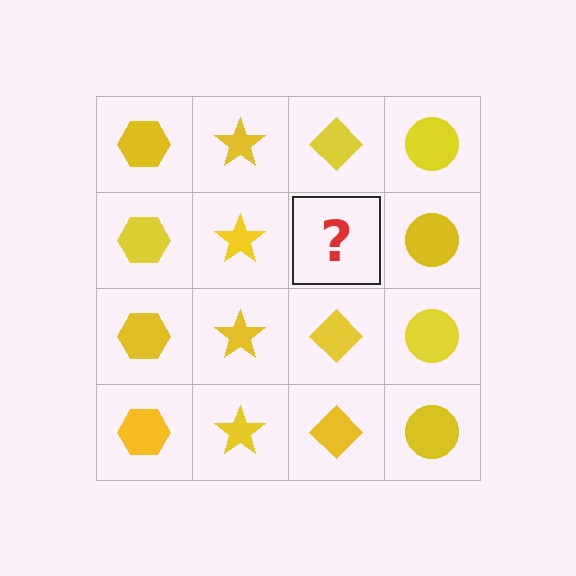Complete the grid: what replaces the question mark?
The question mark should be replaced with a yellow diamond.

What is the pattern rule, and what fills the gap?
The rule is that each column has a consistent shape. The gap should be filled with a yellow diamond.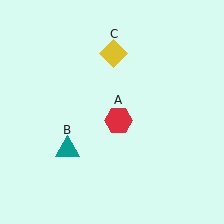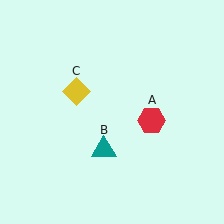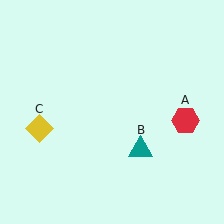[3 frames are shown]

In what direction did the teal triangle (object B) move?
The teal triangle (object B) moved right.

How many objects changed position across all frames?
3 objects changed position: red hexagon (object A), teal triangle (object B), yellow diamond (object C).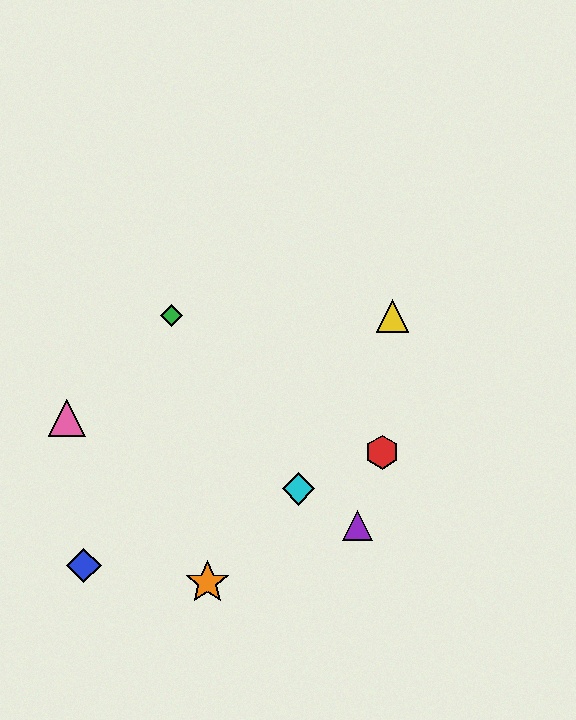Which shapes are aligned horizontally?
The green diamond, the yellow triangle are aligned horizontally.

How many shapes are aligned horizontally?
2 shapes (the green diamond, the yellow triangle) are aligned horizontally.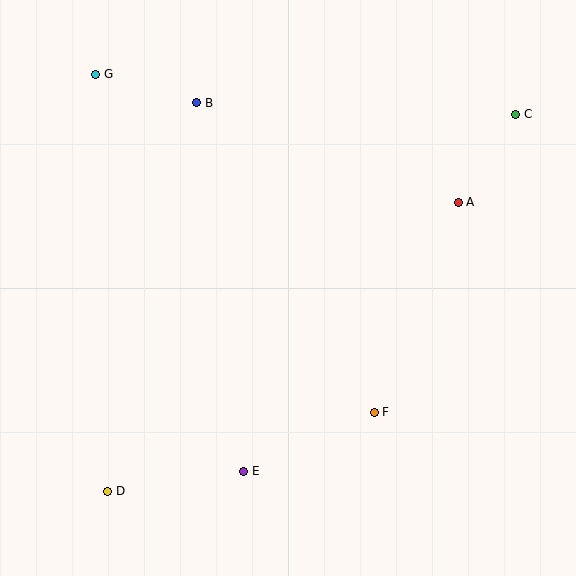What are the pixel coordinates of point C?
Point C is at (516, 114).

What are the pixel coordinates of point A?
Point A is at (458, 202).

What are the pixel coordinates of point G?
Point G is at (96, 74).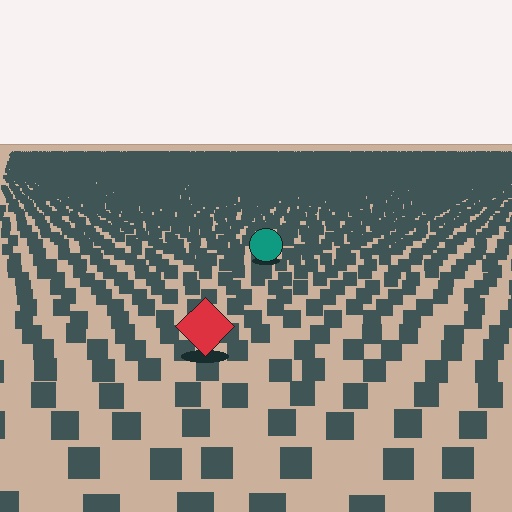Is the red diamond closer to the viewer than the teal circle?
Yes. The red diamond is closer — you can tell from the texture gradient: the ground texture is coarser near it.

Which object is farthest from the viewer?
The teal circle is farthest from the viewer. It appears smaller and the ground texture around it is denser.